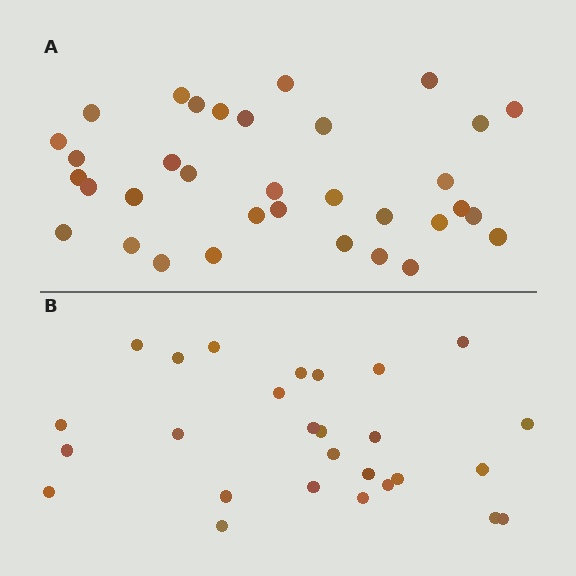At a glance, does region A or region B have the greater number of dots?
Region A (the top region) has more dots.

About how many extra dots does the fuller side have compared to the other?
Region A has roughly 8 or so more dots than region B.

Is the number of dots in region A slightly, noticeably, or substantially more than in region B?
Region A has noticeably more, but not dramatically so. The ratio is roughly 1.3 to 1.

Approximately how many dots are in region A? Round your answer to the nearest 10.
About 30 dots. (The exact count is 34, which rounds to 30.)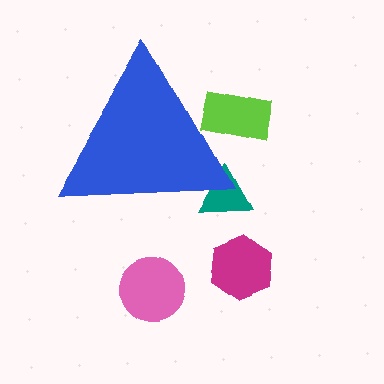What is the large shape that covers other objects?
A blue triangle.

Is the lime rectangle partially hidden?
Yes, the lime rectangle is partially hidden behind the blue triangle.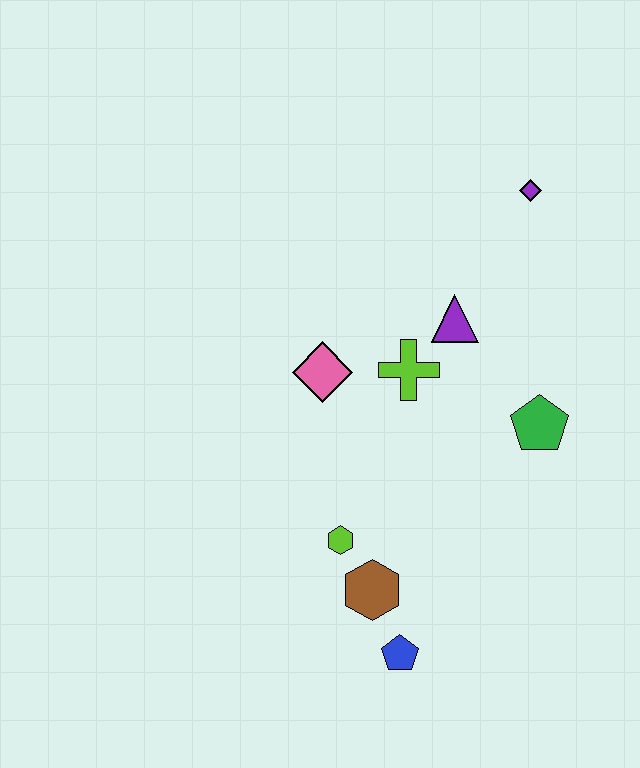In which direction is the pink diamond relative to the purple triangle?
The pink diamond is to the left of the purple triangle.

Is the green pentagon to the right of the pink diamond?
Yes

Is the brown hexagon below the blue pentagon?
No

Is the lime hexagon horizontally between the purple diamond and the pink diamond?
Yes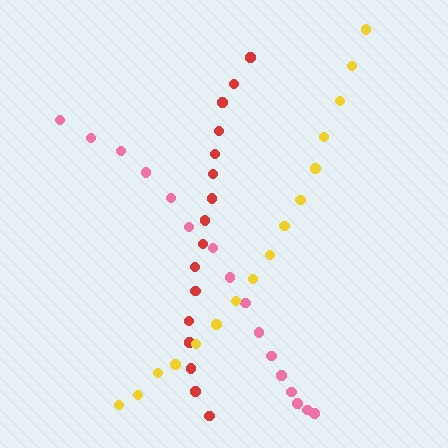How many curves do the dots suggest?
There are 3 distinct paths.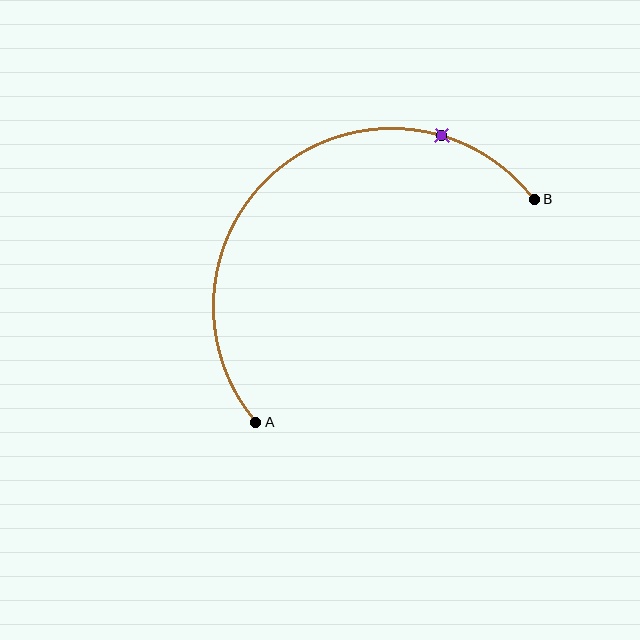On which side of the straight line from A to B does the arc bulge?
The arc bulges above and to the left of the straight line connecting A and B.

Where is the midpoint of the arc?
The arc midpoint is the point on the curve farthest from the straight line joining A and B. It sits above and to the left of that line.